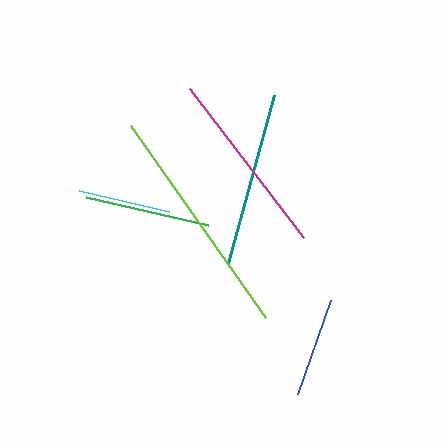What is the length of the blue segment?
The blue segment is approximately 100 pixels long.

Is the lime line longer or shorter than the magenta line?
The lime line is longer than the magenta line.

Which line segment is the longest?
The lime line is the longest at approximately 235 pixels.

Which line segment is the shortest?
The cyan line is the shortest at approximately 92 pixels.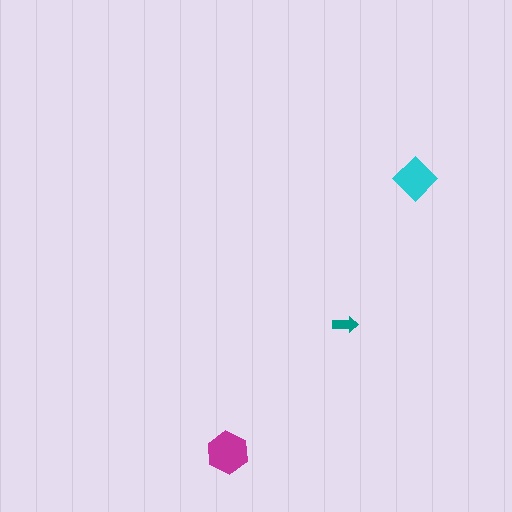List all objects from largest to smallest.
The magenta hexagon, the cyan diamond, the teal arrow.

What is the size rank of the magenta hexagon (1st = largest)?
1st.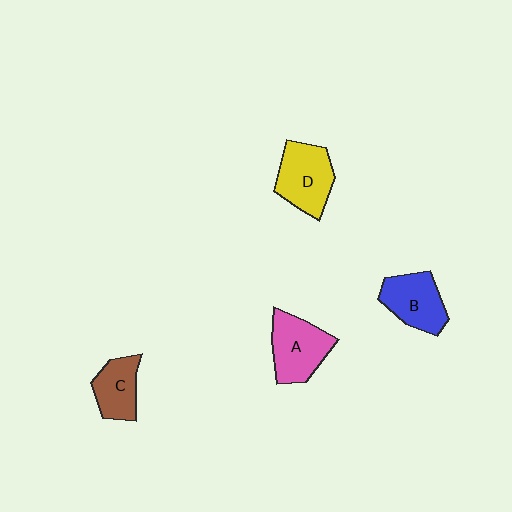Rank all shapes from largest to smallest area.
From largest to smallest: D (yellow), A (pink), B (blue), C (brown).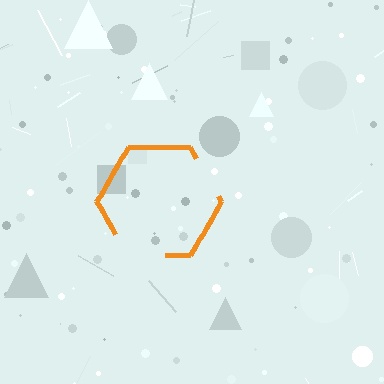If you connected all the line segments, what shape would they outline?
They would outline a hexagon.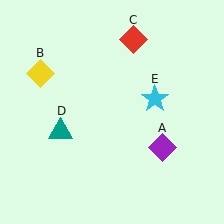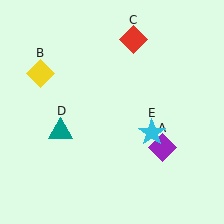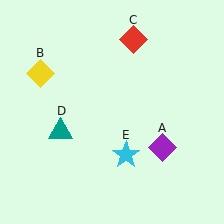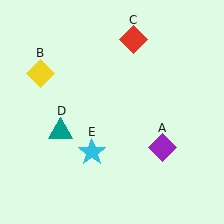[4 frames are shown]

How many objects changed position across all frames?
1 object changed position: cyan star (object E).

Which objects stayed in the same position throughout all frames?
Purple diamond (object A) and yellow diamond (object B) and red diamond (object C) and teal triangle (object D) remained stationary.